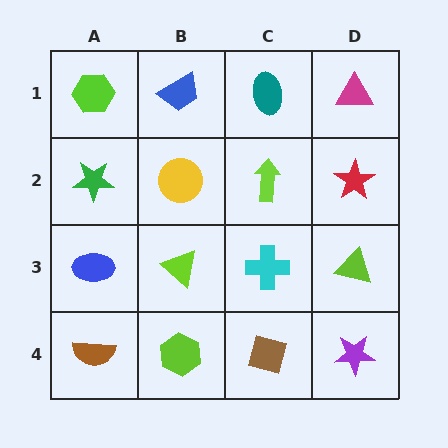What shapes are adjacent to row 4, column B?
A lime triangle (row 3, column B), a brown semicircle (row 4, column A), a brown diamond (row 4, column C).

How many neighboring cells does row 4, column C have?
3.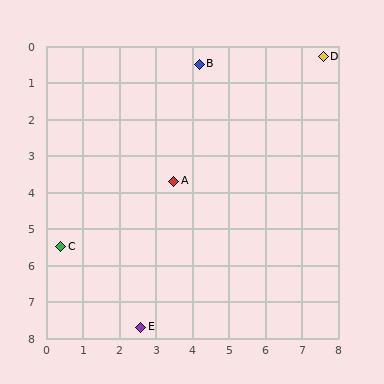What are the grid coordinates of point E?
Point E is at approximately (2.6, 7.7).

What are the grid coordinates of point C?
Point C is at approximately (0.4, 5.5).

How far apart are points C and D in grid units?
Points C and D are about 8.9 grid units apart.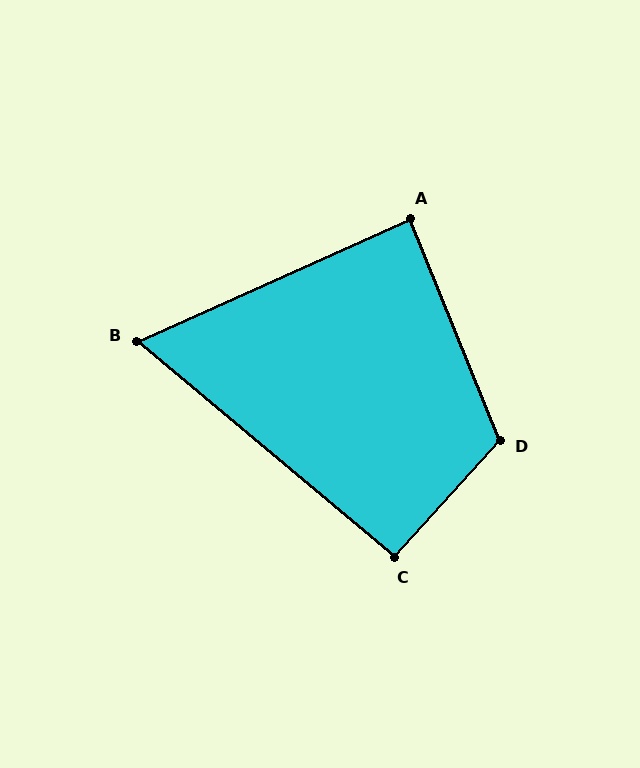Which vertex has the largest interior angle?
D, at approximately 116 degrees.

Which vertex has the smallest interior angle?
B, at approximately 64 degrees.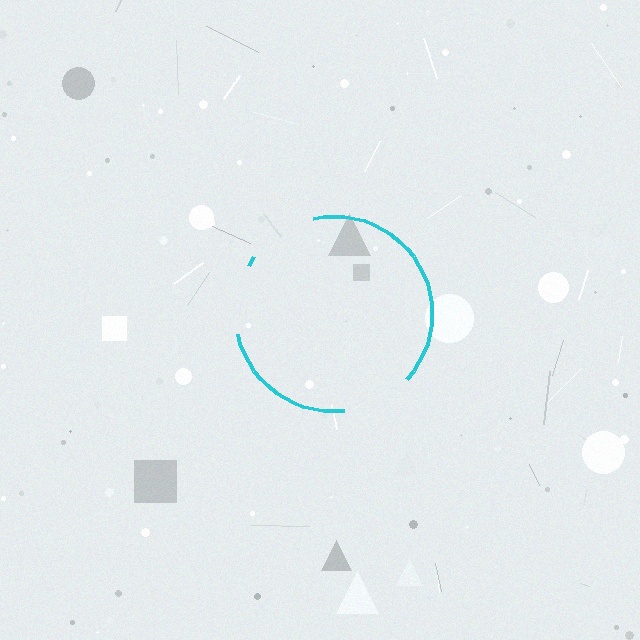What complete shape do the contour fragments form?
The contour fragments form a circle.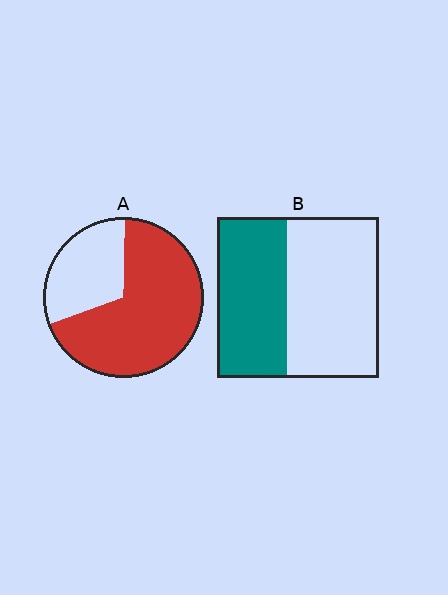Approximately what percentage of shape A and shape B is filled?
A is approximately 70% and B is approximately 45%.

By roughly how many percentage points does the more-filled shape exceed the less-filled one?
By roughly 25 percentage points (A over B).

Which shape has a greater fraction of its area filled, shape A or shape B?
Shape A.